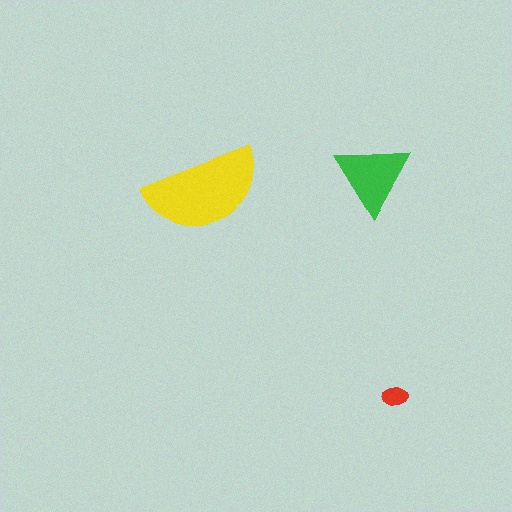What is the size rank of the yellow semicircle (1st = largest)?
1st.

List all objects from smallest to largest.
The red ellipse, the green triangle, the yellow semicircle.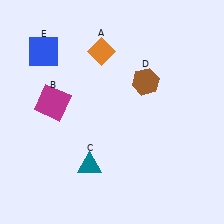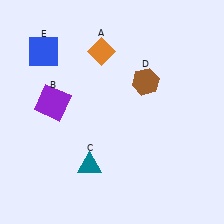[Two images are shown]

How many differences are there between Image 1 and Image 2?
There is 1 difference between the two images.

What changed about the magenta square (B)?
In Image 1, B is magenta. In Image 2, it changed to purple.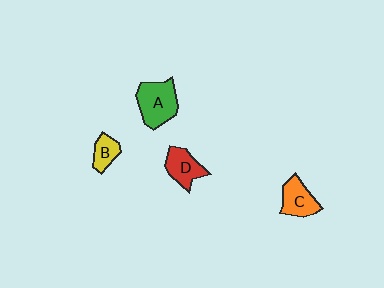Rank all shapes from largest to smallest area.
From largest to smallest: A (green), C (orange), D (red), B (yellow).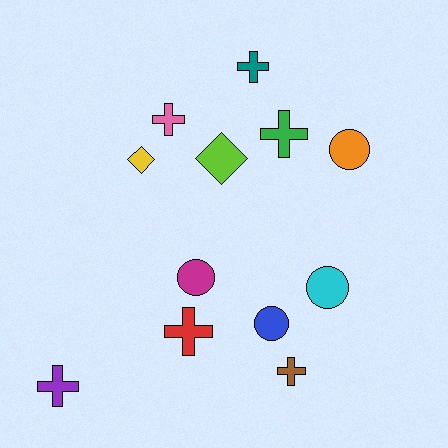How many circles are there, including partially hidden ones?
There are 4 circles.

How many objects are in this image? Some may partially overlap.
There are 12 objects.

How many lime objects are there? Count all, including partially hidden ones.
There is 1 lime object.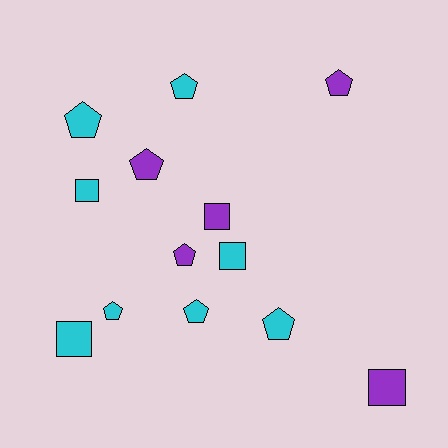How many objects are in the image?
There are 13 objects.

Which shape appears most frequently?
Pentagon, with 8 objects.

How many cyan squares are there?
There are 3 cyan squares.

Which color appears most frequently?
Cyan, with 8 objects.